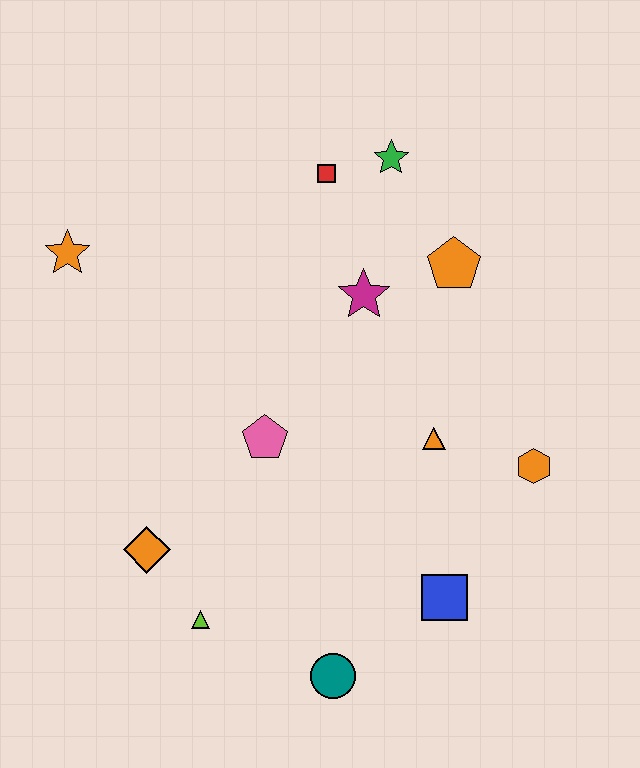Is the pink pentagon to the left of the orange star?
No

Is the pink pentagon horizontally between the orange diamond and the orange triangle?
Yes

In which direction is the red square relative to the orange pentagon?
The red square is to the left of the orange pentagon.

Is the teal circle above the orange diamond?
No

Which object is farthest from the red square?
The teal circle is farthest from the red square.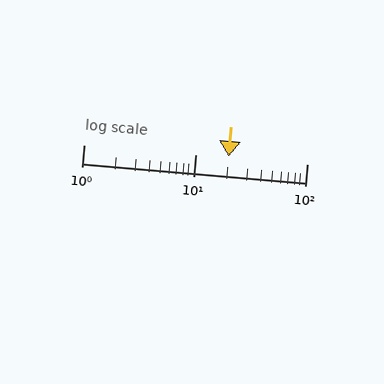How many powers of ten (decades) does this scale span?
The scale spans 2 decades, from 1 to 100.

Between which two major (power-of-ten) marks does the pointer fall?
The pointer is between 10 and 100.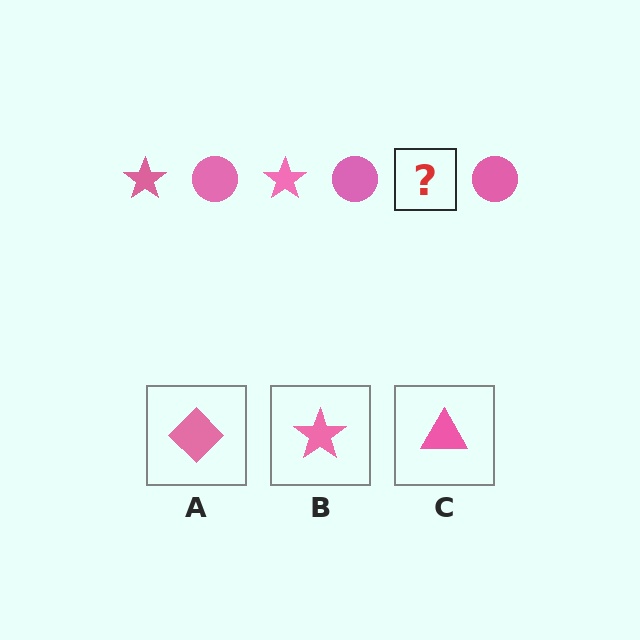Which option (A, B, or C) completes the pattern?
B.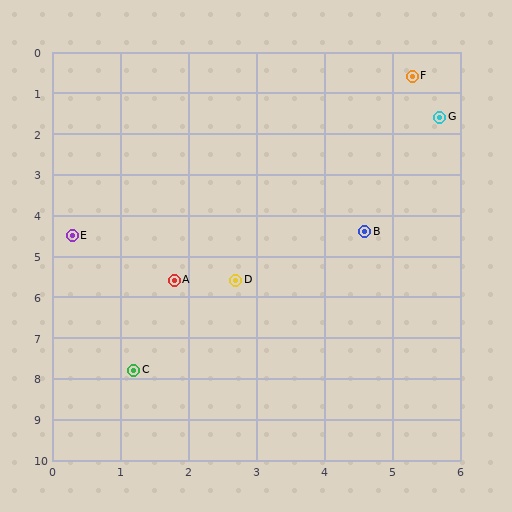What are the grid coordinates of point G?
Point G is at approximately (5.7, 1.6).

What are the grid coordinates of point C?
Point C is at approximately (1.2, 7.8).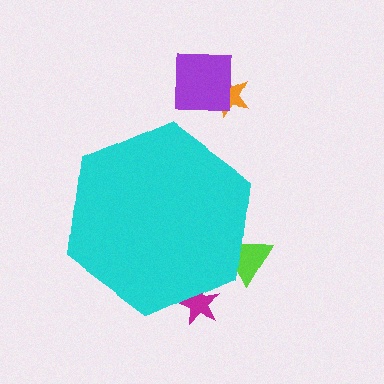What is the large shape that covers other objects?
A cyan hexagon.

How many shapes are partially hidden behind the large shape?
2 shapes are partially hidden.